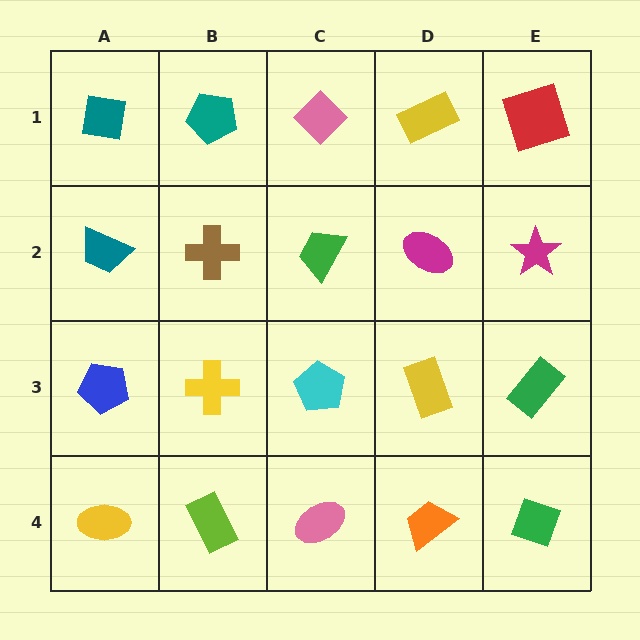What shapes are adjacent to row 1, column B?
A brown cross (row 2, column B), a teal square (row 1, column A), a pink diamond (row 1, column C).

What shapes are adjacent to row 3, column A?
A teal trapezoid (row 2, column A), a yellow ellipse (row 4, column A), a yellow cross (row 3, column B).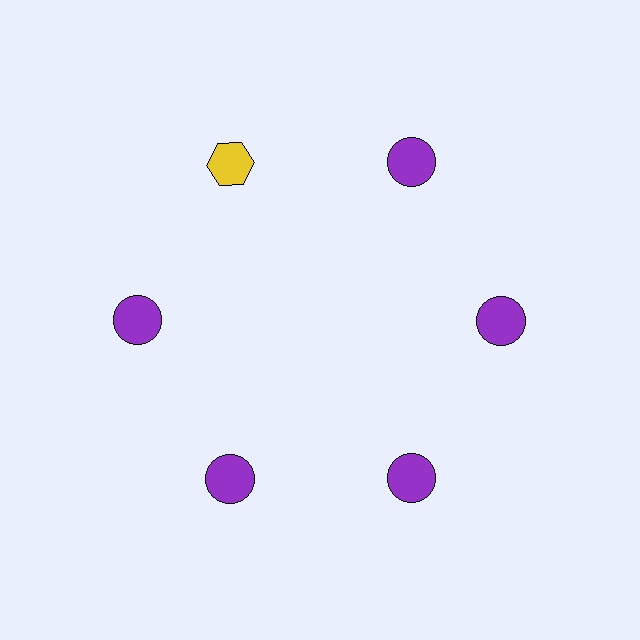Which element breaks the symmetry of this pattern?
The yellow hexagon at roughly the 11 o'clock position breaks the symmetry. All other shapes are purple circles.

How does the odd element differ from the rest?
It differs in both color (yellow instead of purple) and shape (hexagon instead of circle).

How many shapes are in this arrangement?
There are 6 shapes arranged in a ring pattern.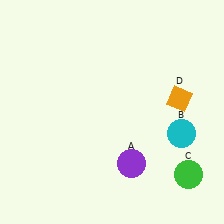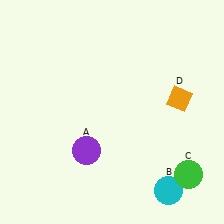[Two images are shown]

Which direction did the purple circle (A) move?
The purple circle (A) moved left.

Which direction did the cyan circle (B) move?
The cyan circle (B) moved down.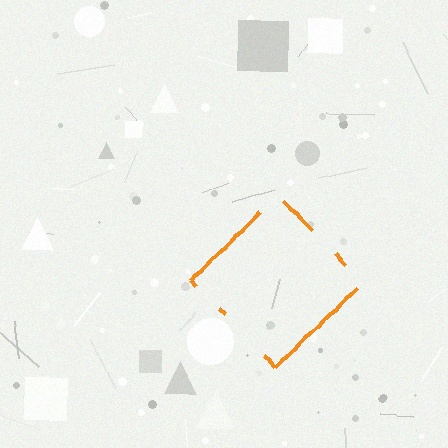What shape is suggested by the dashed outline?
The dashed outline suggests a diamond.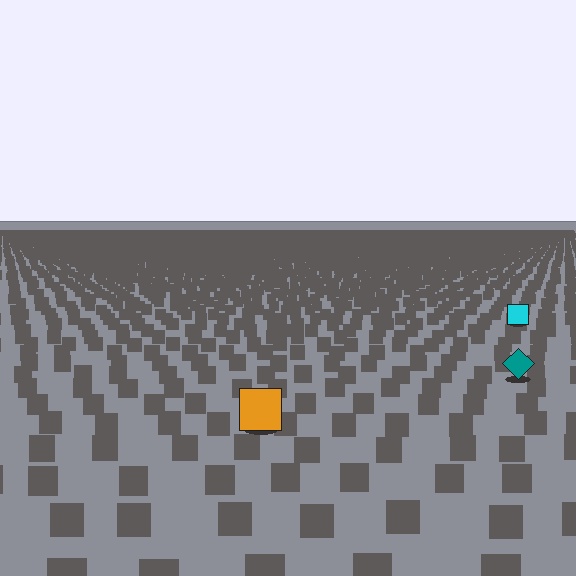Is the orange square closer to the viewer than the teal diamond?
Yes. The orange square is closer — you can tell from the texture gradient: the ground texture is coarser near it.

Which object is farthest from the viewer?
The cyan square is farthest from the viewer. It appears smaller and the ground texture around it is denser.